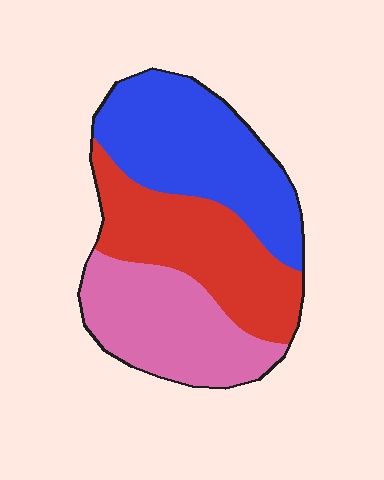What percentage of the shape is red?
Red covers 33% of the shape.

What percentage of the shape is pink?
Pink covers roughly 30% of the shape.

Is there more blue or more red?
Blue.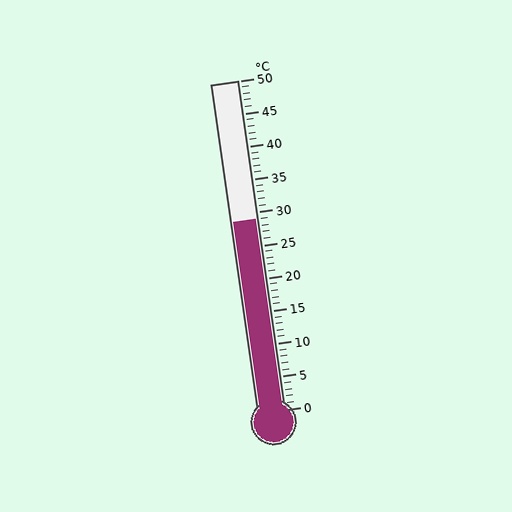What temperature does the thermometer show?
The thermometer shows approximately 29°C.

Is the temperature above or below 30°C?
The temperature is below 30°C.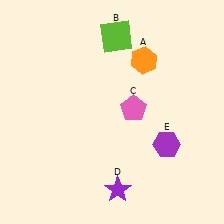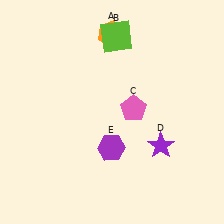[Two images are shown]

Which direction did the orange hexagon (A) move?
The orange hexagon (A) moved left.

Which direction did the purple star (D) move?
The purple star (D) moved up.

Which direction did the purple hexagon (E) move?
The purple hexagon (E) moved left.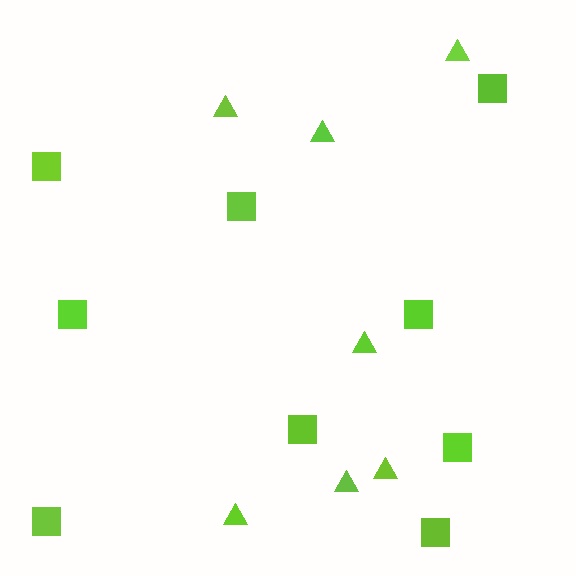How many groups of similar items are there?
There are 2 groups: one group of triangles (7) and one group of squares (9).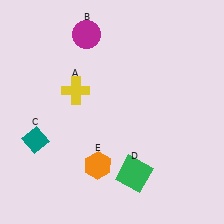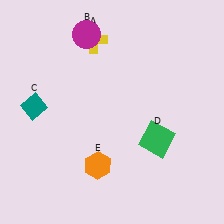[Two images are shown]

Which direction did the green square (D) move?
The green square (D) moved up.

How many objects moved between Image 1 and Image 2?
3 objects moved between the two images.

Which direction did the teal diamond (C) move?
The teal diamond (C) moved up.